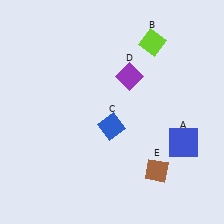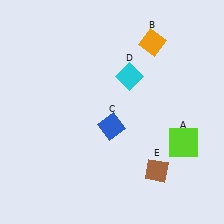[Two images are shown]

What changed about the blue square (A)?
In Image 1, A is blue. In Image 2, it changed to lime.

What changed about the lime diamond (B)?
In Image 1, B is lime. In Image 2, it changed to orange.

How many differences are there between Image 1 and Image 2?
There are 3 differences between the two images.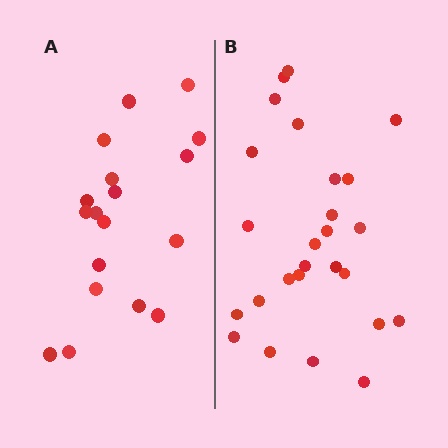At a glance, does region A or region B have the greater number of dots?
Region B (the right region) has more dots.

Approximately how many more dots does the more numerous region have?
Region B has roughly 8 or so more dots than region A.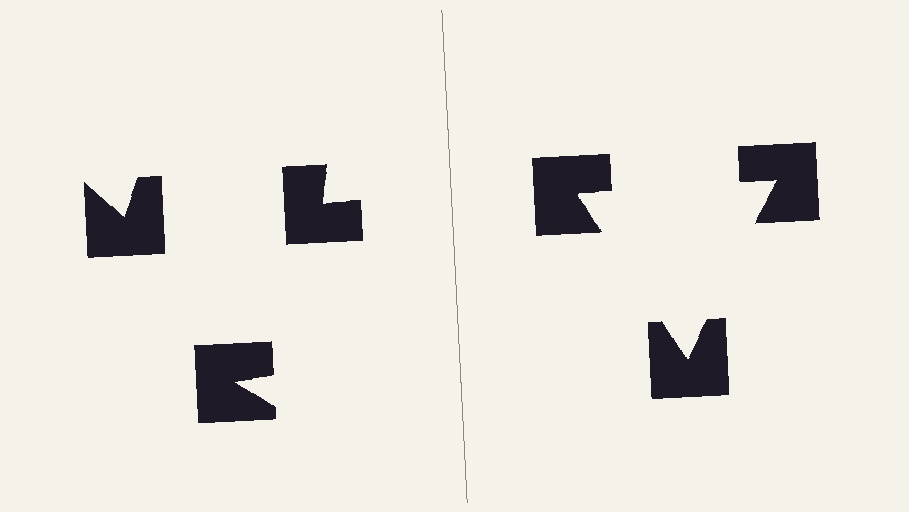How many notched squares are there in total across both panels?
6 — 3 on each side.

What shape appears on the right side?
An illusory triangle.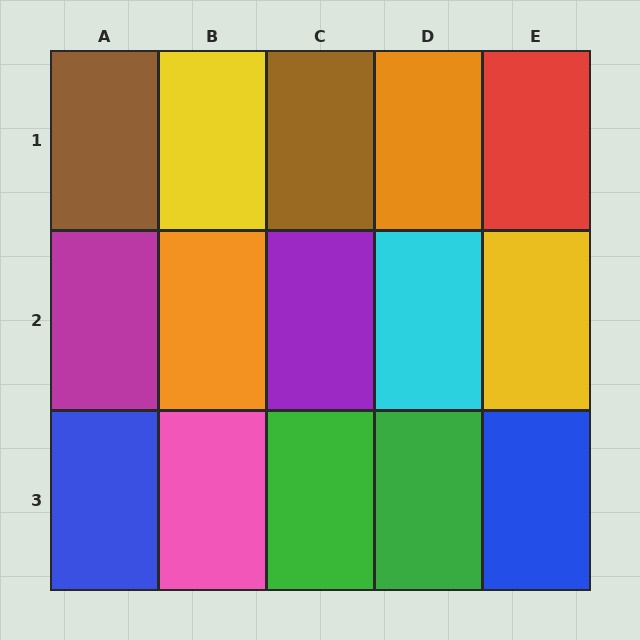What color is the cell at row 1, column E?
Red.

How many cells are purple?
1 cell is purple.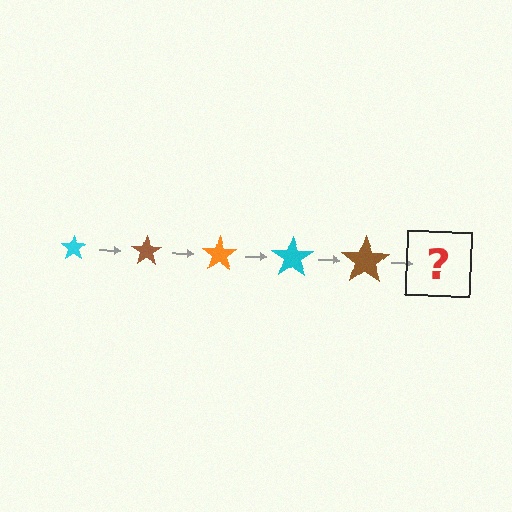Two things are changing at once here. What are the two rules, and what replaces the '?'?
The two rules are that the star grows larger each step and the color cycles through cyan, brown, and orange. The '?' should be an orange star, larger than the previous one.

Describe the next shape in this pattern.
It should be an orange star, larger than the previous one.